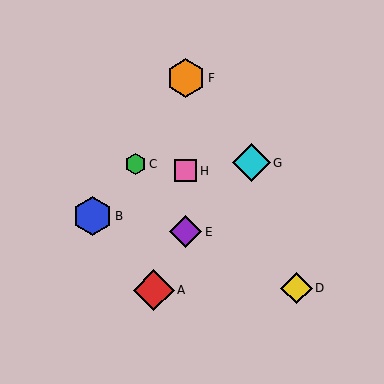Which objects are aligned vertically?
Objects E, F, H are aligned vertically.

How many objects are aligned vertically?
3 objects (E, F, H) are aligned vertically.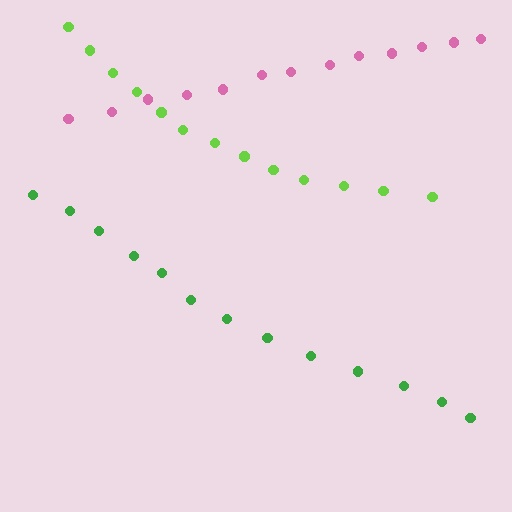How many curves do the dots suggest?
There are 3 distinct paths.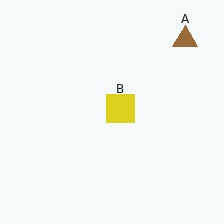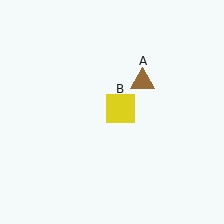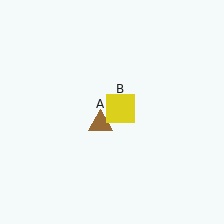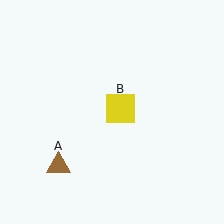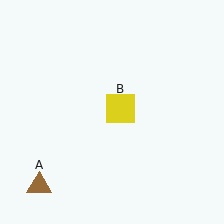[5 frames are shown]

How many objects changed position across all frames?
1 object changed position: brown triangle (object A).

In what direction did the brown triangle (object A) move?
The brown triangle (object A) moved down and to the left.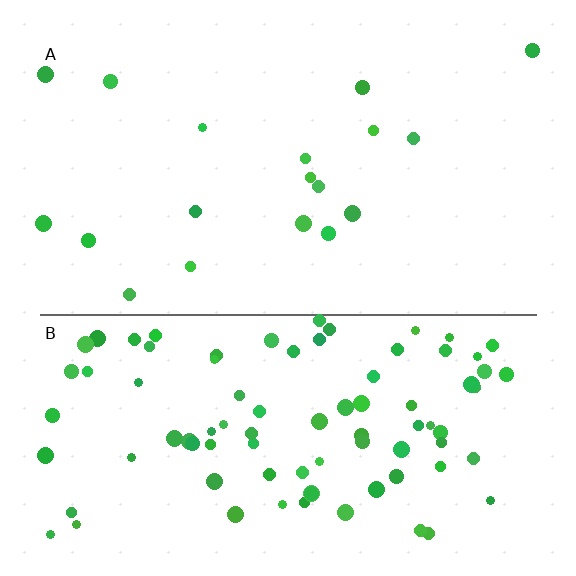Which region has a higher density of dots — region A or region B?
B (the bottom).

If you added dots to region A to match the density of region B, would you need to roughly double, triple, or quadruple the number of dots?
Approximately quadruple.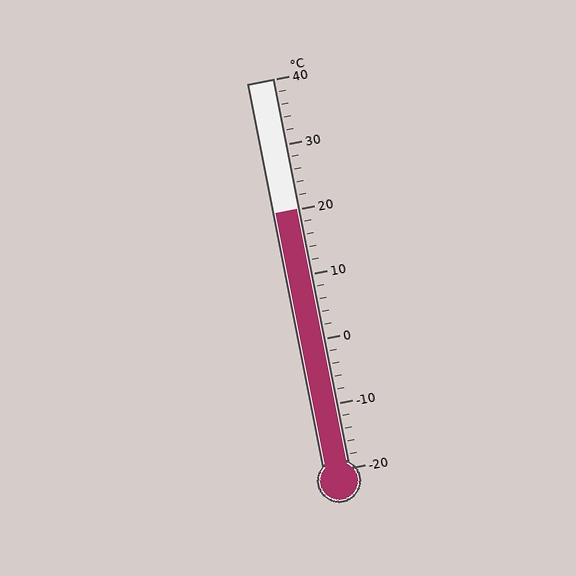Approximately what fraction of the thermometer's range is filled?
The thermometer is filled to approximately 65% of its range.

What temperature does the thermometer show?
The thermometer shows approximately 20°C.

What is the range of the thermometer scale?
The thermometer scale ranges from -20°C to 40°C.